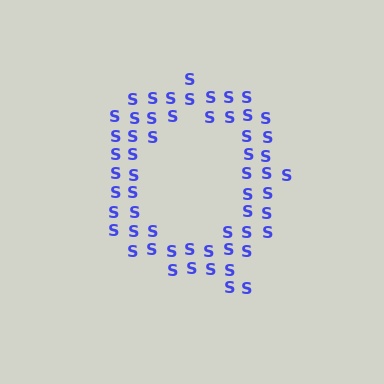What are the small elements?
The small elements are letter S's.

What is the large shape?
The large shape is the letter Q.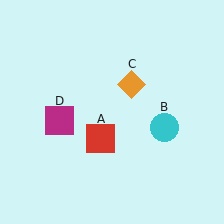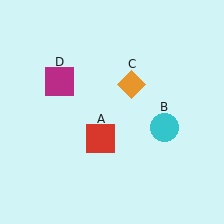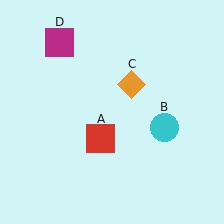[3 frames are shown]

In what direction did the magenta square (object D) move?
The magenta square (object D) moved up.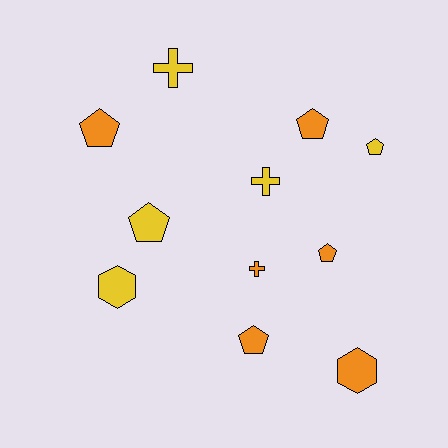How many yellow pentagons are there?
There are 2 yellow pentagons.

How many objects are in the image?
There are 11 objects.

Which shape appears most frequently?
Pentagon, with 6 objects.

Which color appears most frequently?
Orange, with 6 objects.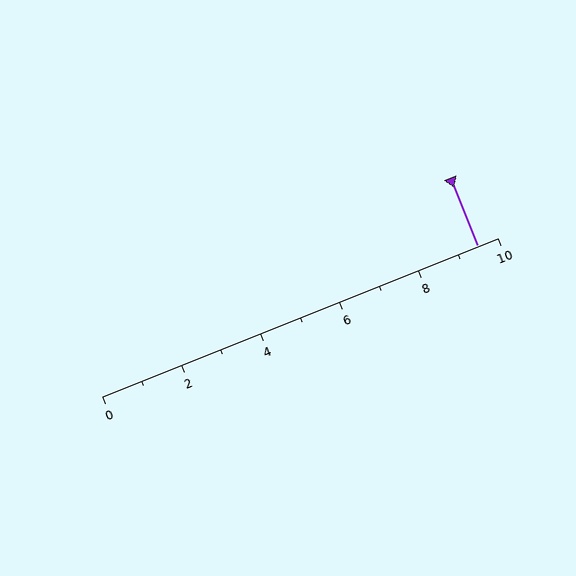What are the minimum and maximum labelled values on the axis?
The axis runs from 0 to 10.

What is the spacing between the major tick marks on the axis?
The major ticks are spaced 2 apart.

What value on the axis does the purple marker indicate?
The marker indicates approximately 9.5.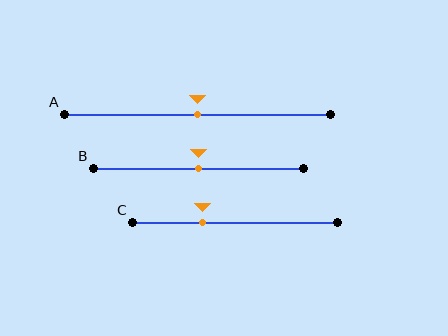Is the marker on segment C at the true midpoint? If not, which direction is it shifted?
No, the marker on segment C is shifted to the left by about 16% of the segment length.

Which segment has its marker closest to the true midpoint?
Segment A has its marker closest to the true midpoint.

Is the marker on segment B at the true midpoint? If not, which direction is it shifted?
Yes, the marker on segment B is at the true midpoint.